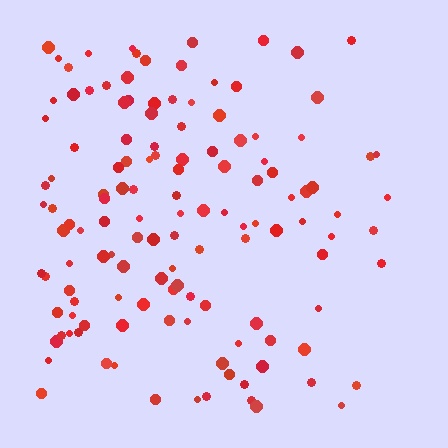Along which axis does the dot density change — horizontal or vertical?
Horizontal.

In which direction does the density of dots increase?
From right to left, with the left side densest.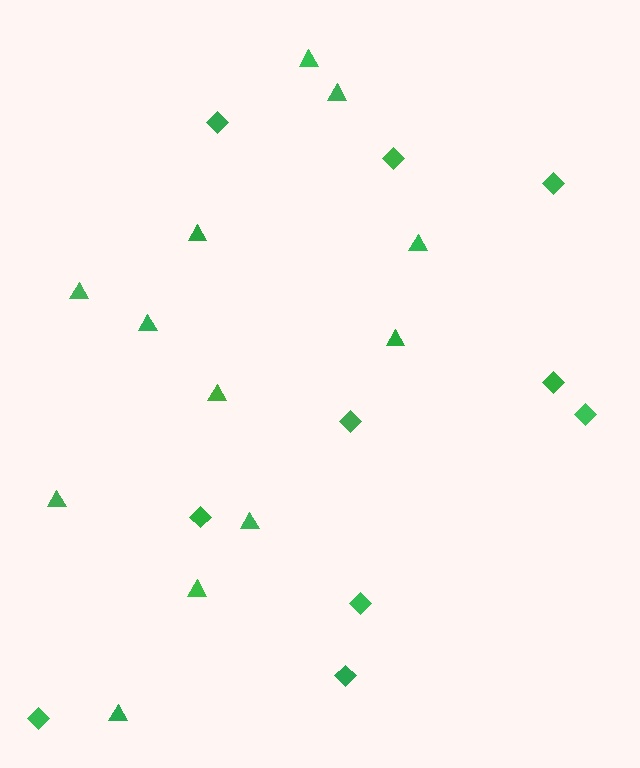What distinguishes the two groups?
There are 2 groups: one group of diamonds (10) and one group of triangles (12).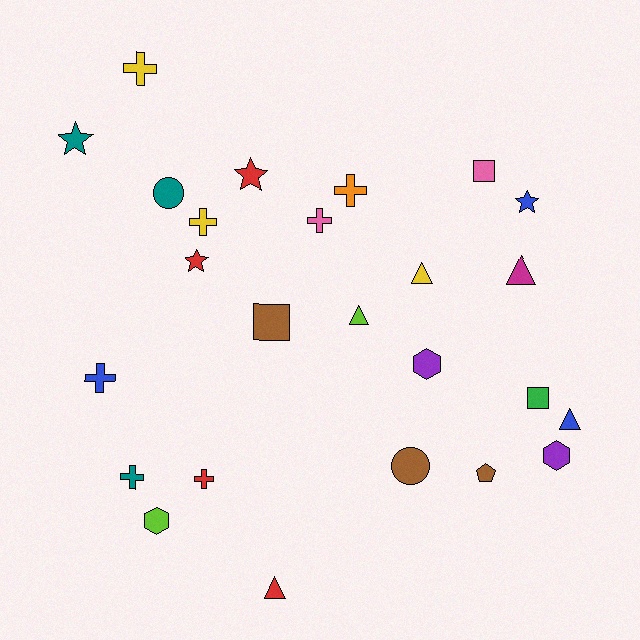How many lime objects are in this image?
There are 2 lime objects.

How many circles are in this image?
There are 2 circles.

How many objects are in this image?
There are 25 objects.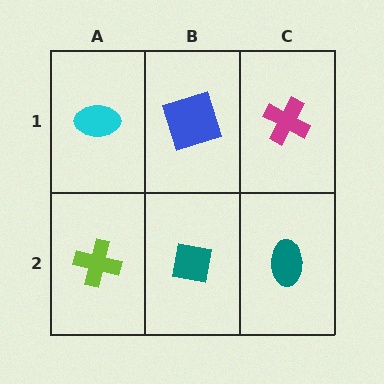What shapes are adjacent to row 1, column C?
A teal ellipse (row 2, column C), a blue square (row 1, column B).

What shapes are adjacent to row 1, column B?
A teal square (row 2, column B), a cyan ellipse (row 1, column A), a magenta cross (row 1, column C).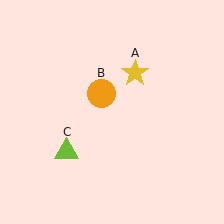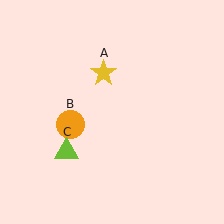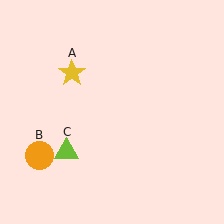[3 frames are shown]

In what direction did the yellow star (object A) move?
The yellow star (object A) moved left.